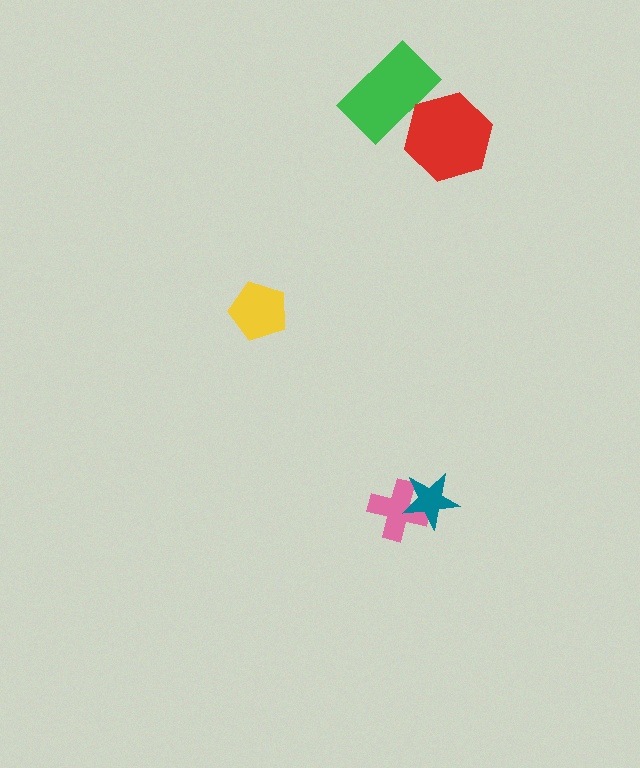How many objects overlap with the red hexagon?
1 object overlaps with the red hexagon.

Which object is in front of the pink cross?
The teal star is in front of the pink cross.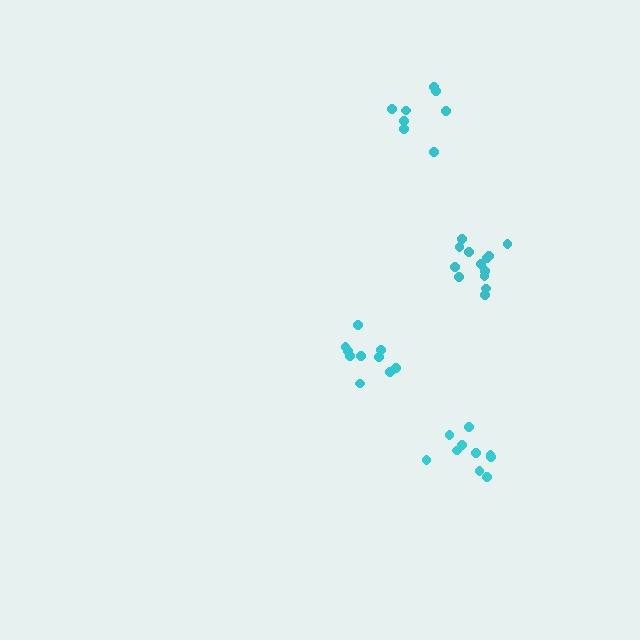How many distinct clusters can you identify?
There are 4 distinct clusters.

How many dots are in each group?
Group 1: 10 dots, Group 2: 13 dots, Group 3: 8 dots, Group 4: 10 dots (41 total).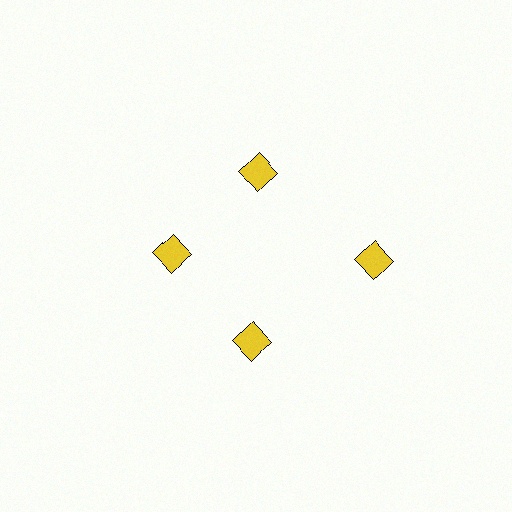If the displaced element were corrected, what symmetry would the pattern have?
It would have 4-fold rotational symmetry — the pattern would map onto itself every 90 degrees.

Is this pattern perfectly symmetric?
No. The 4 yellow diamonds are arranged in a ring, but one element near the 3 o'clock position is pushed outward from the center, breaking the 4-fold rotational symmetry.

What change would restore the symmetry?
The symmetry would be restored by moving it inward, back onto the ring so that all 4 diamonds sit at equal angles and equal distance from the center.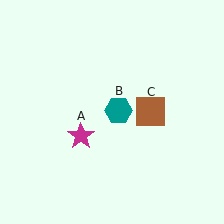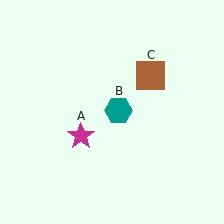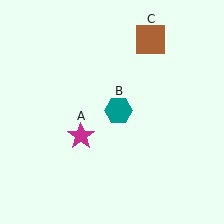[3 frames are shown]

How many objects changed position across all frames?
1 object changed position: brown square (object C).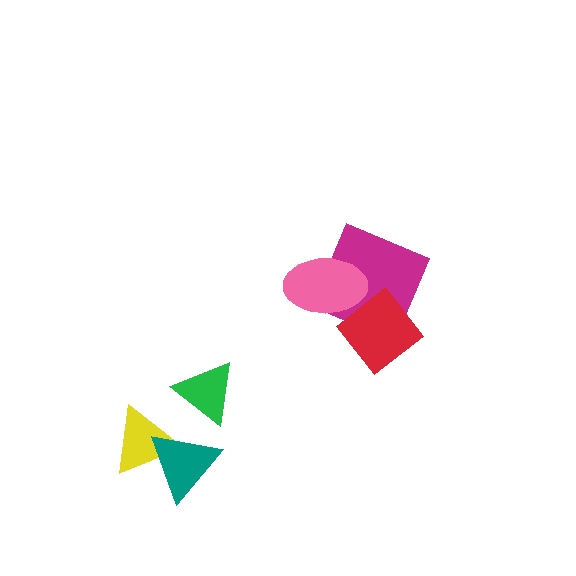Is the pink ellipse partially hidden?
No, no other shape covers it.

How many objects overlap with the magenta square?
2 objects overlap with the magenta square.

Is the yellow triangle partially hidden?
Yes, it is partially covered by another shape.